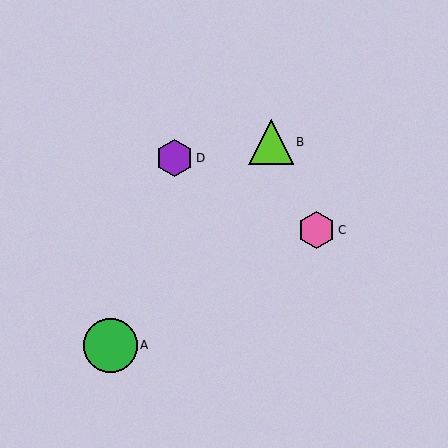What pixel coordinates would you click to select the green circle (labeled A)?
Click at (110, 345) to select the green circle A.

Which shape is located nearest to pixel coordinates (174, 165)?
The purple hexagon (labeled D) at (175, 158) is nearest to that location.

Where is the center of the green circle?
The center of the green circle is at (110, 345).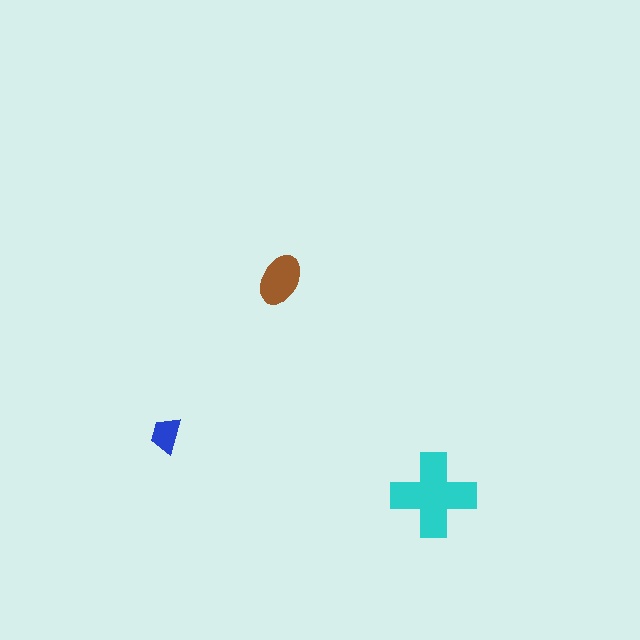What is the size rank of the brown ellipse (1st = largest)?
2nd.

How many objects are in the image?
There are 3 objects in the image.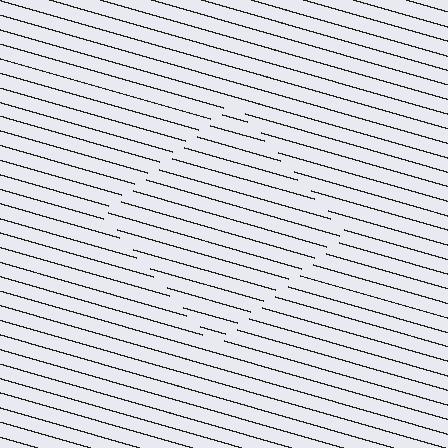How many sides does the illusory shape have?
4 sides — the line-ends trace a square.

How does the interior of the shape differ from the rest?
The interior of the shape contains the same grating, shifted by half a period — the contour is defined by the phase discontinuity where line-ends from the inner and outer gratings abut.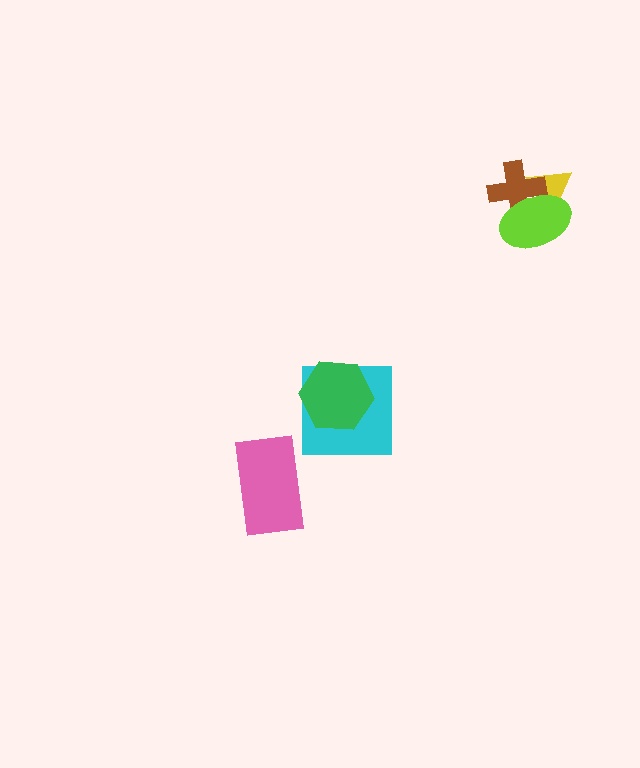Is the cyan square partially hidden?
Yes, it is partially covered by another shape.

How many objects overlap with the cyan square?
1 object overlaps with the cyan square.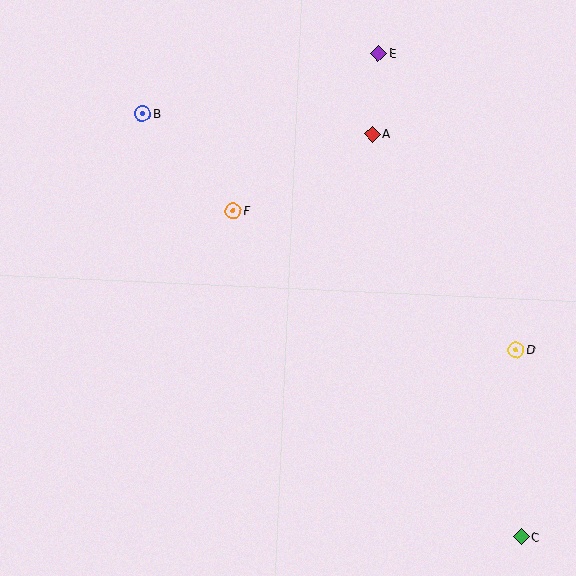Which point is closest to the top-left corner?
Point B is closest to the top-left corner.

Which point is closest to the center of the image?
Point F at (233, 210) is closest to the center.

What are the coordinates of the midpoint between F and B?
The midpoint between F and B is at (188, 162).